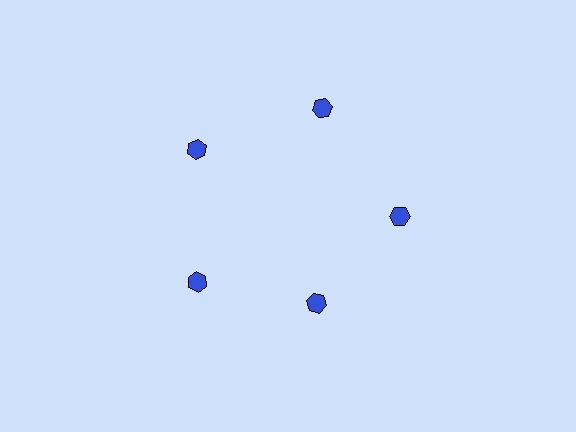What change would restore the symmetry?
The symmetry would be restored by moving it outward, back onto the ring so that all 5 hexagons sit at equal angles and equal distance from the center.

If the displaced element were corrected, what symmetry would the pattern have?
It would have 5-fold rotational symmetry — the pattern would map onto itself every 72 degrees.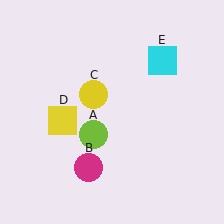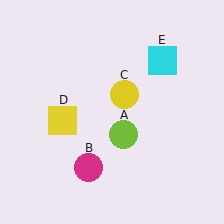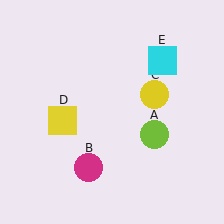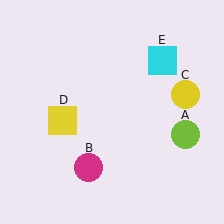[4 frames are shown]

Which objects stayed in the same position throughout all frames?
Magenta circle (object B) and yellow square (object D) and cyan square (object E) remained stationary.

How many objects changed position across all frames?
2 objects changed position: lime circle (object A), yellow circle (object C).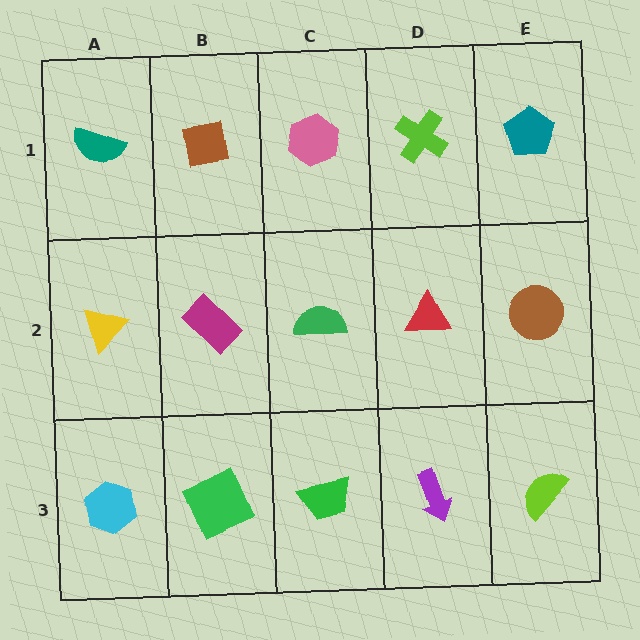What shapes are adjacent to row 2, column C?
A pink hexagon (row 1, column C), a green trapezoid (row 3, column C), a magenta rectangle (row 2, column B), a red triangle (row 2, column D).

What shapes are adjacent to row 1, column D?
A red triangle (row 2, column D), a pink hexagon (row 1, column C), a teal pentagon (row 1, column E).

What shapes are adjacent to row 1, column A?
A yellow triangle (row 2, column A), a brown square (row 1, column B).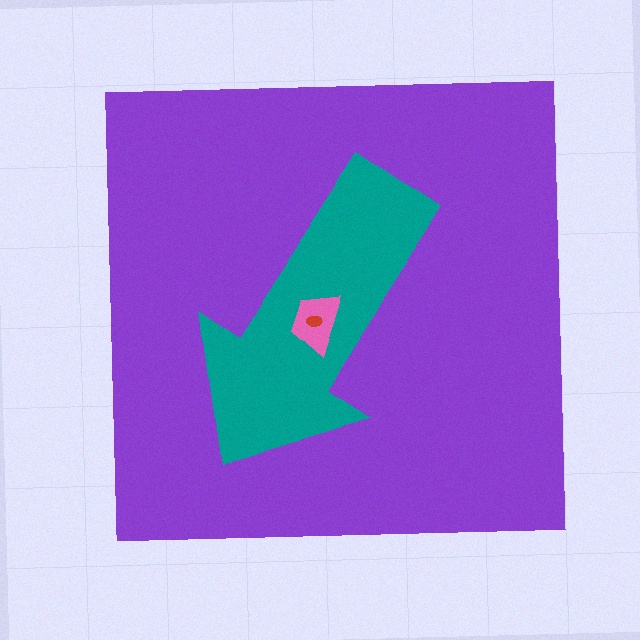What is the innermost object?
The red ellipse.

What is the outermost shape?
The purple square.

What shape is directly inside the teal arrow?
The pink trapezoid.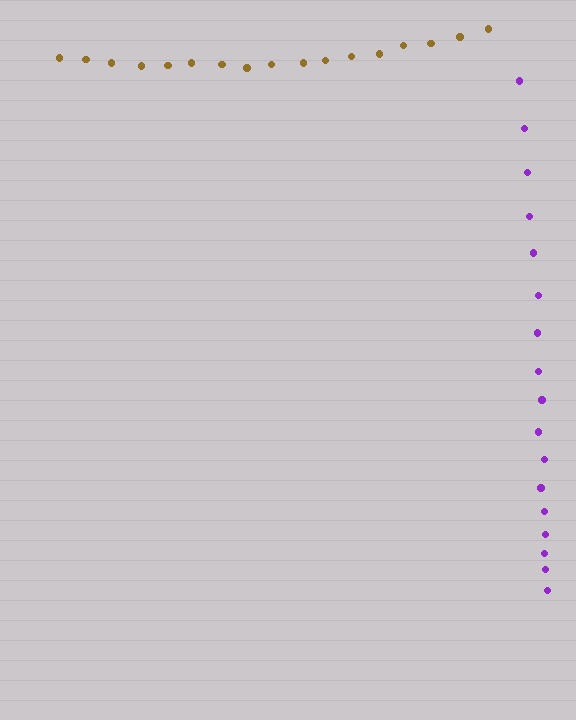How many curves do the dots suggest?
There are 2 distinct paths.